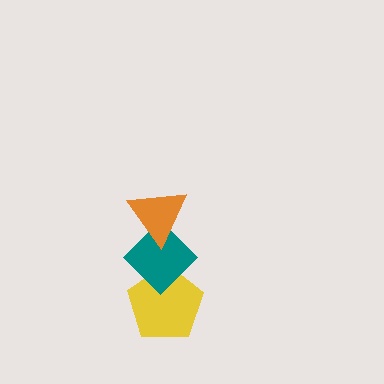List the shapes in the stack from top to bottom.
From top to bottom: the orange triangle, the teal diamond, the yellow pentagon.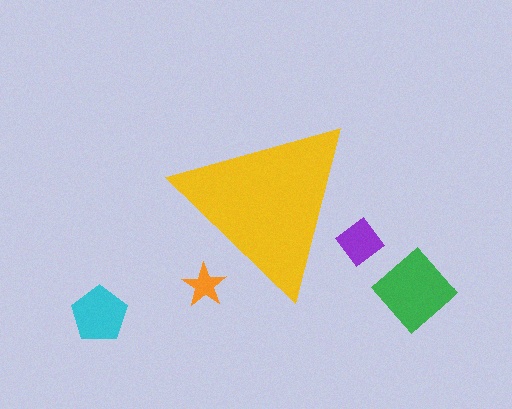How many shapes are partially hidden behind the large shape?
2 shapes are partially hidden.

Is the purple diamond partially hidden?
Yes, the purple diamond is partially hidden behind the yellow triangle.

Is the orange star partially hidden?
Yes, the orange star is partially hidden behind the yellow triangle.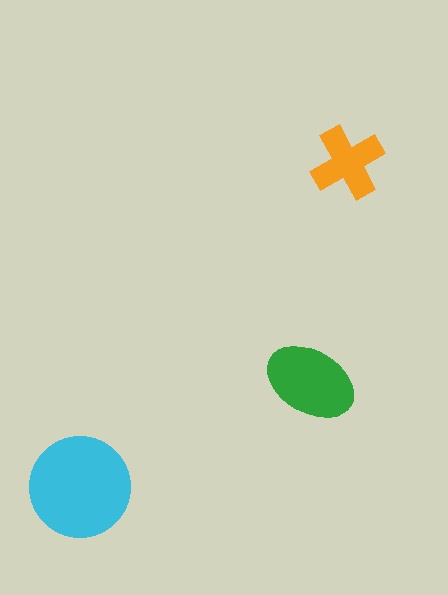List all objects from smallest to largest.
The orange cross, the green ellipse, the cyan circle.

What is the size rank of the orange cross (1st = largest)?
3rd.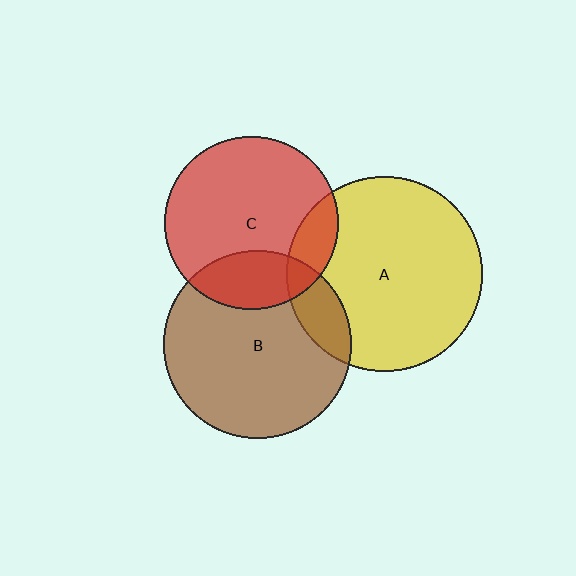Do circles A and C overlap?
Yes.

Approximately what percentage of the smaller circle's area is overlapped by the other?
Approximately 15%.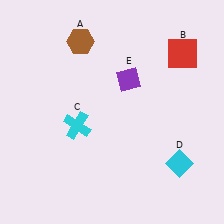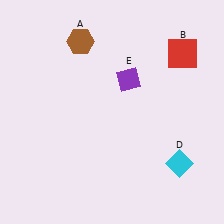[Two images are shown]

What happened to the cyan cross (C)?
The cyan cross (C) was removed in Image 2. It was in the bottom-left area of Image 1.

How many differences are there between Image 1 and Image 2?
There is 1 difference between the two images.